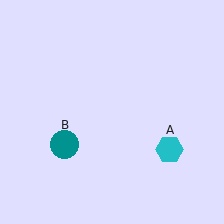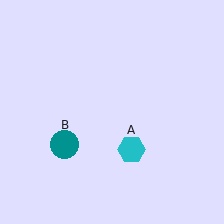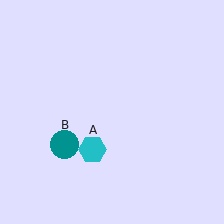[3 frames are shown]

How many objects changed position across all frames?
1 object changed position: cyan hexagon (object A).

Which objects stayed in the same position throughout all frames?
Teal circle (object B) remained stationary.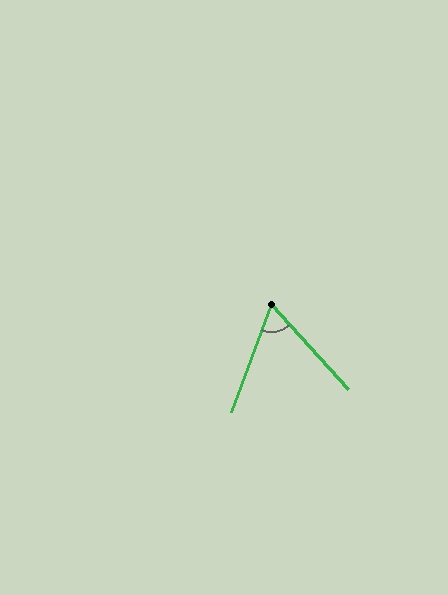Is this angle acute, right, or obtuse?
It is acute.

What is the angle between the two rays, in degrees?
Approximately 63 degrees.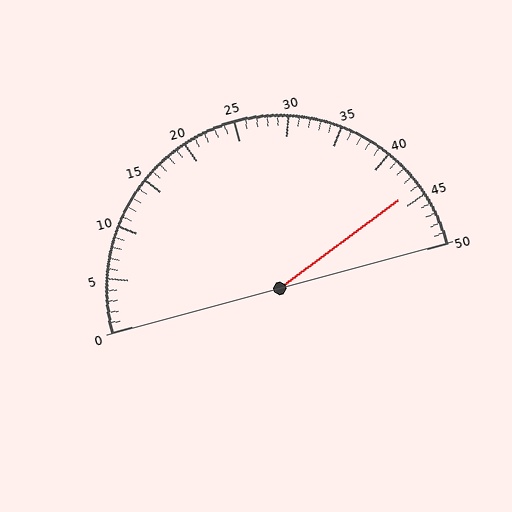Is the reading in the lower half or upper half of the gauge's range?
The reading is in the upper half of the range (0 to 50).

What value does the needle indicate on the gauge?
The needle indicates approximately 44.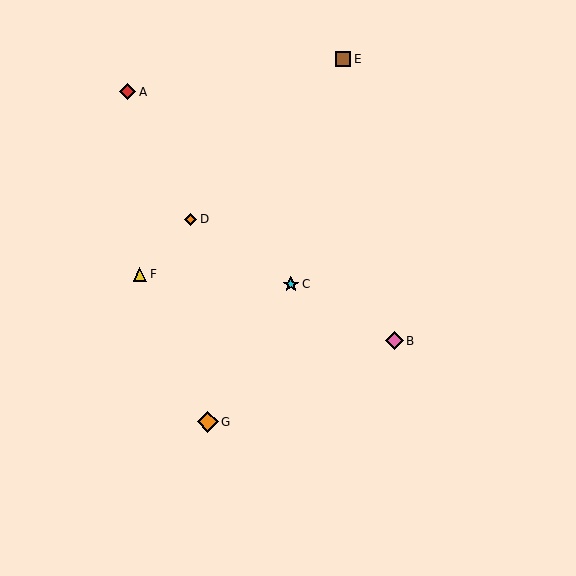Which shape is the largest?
The orange diamond (labeled G) is the largest.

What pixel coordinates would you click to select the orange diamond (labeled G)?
Click at (208, 422) to select the orange diamond G.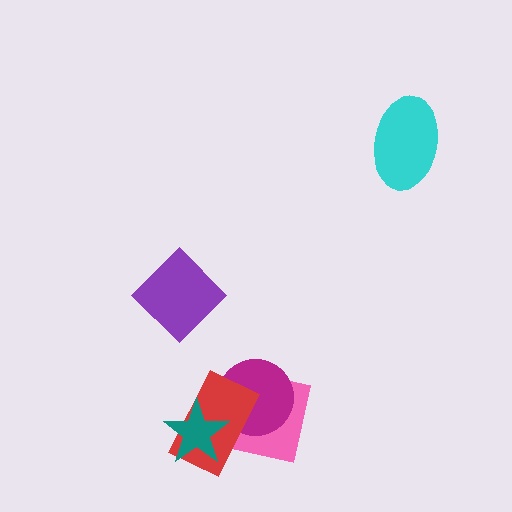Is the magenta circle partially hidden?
Yes, it is partially covered by another shape.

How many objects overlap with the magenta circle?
2 objects overlap with the magenta circle.